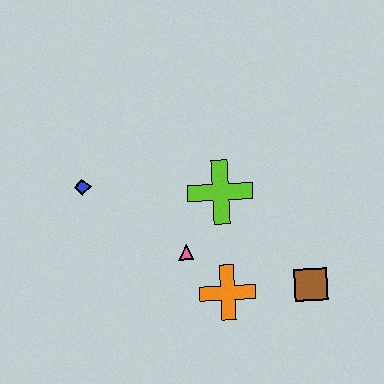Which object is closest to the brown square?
The orange cross is closest to the brown square.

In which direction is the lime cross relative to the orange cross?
The lime cross is above the orange cross.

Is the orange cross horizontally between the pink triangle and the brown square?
Yes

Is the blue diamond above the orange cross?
Yes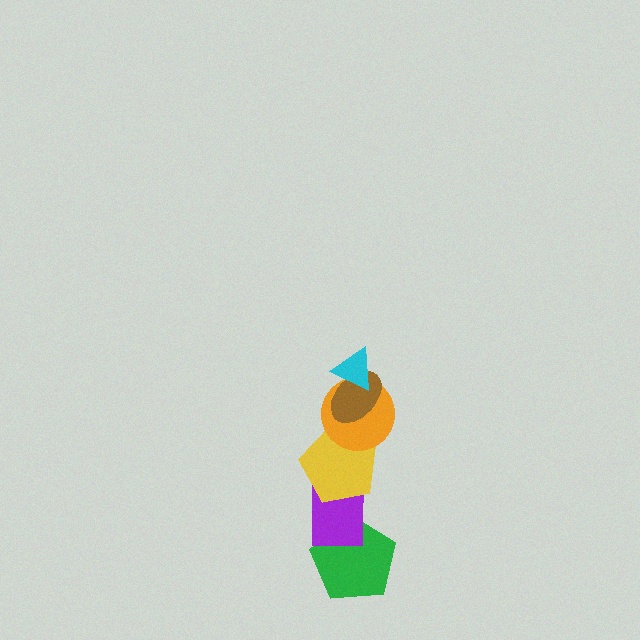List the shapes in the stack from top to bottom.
From top to bottom: the cyan triangle, the brown ellipse, the orange circle, the yellow pentagon, the purple rectangle, the green pentagon.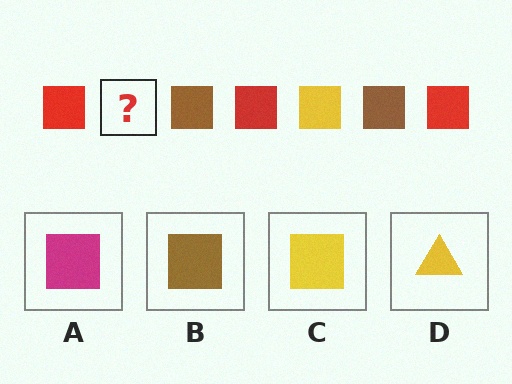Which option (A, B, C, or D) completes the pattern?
C.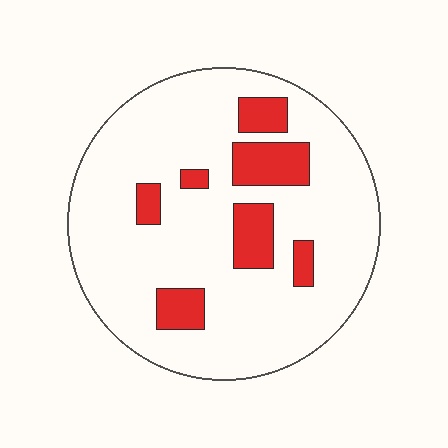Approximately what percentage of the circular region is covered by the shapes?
Approximately 15%.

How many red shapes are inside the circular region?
7.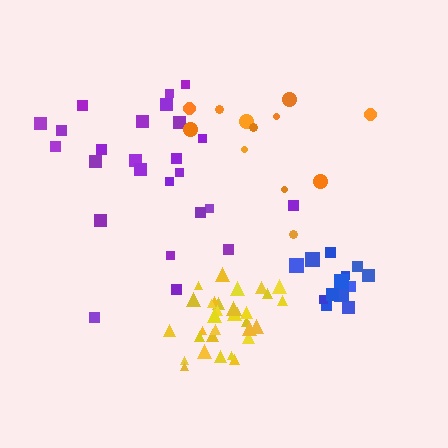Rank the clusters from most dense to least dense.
yellow, blue, purple, orange.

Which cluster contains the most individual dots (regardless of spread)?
Yellow (33).